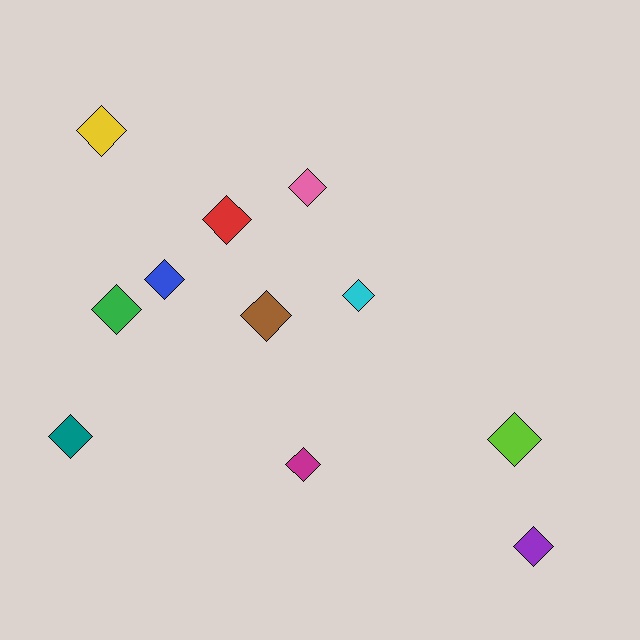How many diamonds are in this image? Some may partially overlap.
There are 11 diamonds.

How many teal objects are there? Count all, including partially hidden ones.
There is 1 teal object.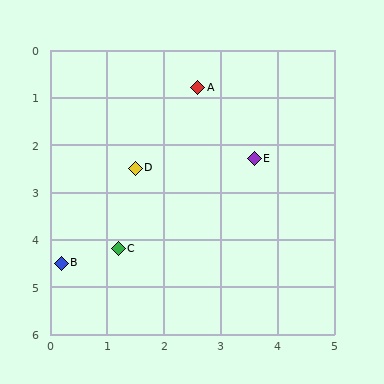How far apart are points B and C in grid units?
Points B and C are about 1.0 grid units apart.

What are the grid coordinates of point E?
Point E is at approximately (3.6, 2.3).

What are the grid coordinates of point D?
Point D is at approximately (1.5, 2.5).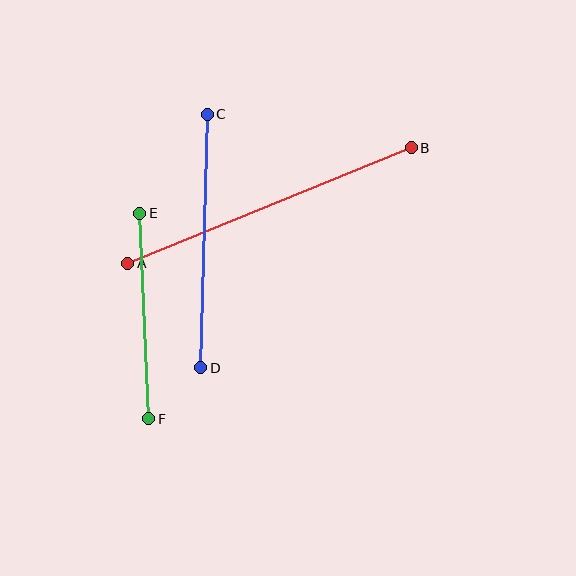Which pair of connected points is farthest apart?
Points A and B are farthest apart.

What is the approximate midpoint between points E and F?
The midpoint is at approximately (144, 316) pixels.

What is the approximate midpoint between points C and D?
The midpoint is at approximately (204, 241) pixels.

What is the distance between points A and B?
The distance is approximately 306 pixels.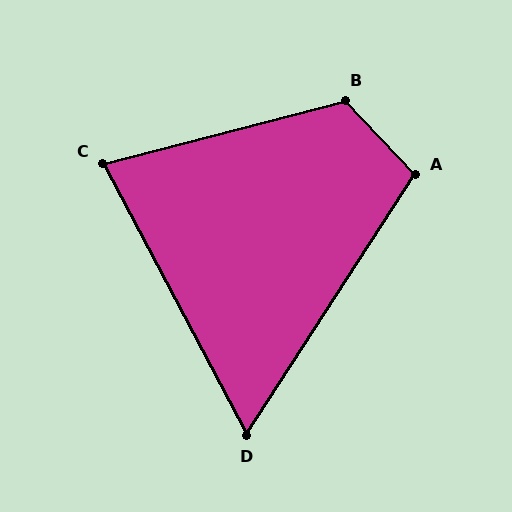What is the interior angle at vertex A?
Approximately 103 degrees (obtuse).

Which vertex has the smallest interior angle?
D, at approximately 61 degrees.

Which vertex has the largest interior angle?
B, at approximately 119 degrees.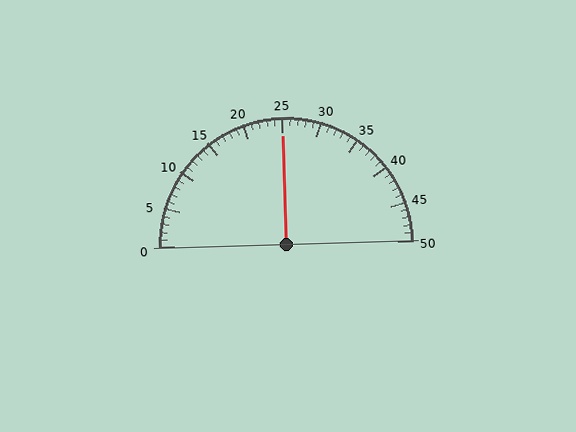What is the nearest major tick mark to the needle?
The nearest major tick mark is 25.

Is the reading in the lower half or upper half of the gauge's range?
The reading is in the upper half of the range (0 to 50).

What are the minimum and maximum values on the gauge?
The gauge ranges from 0 to 50.